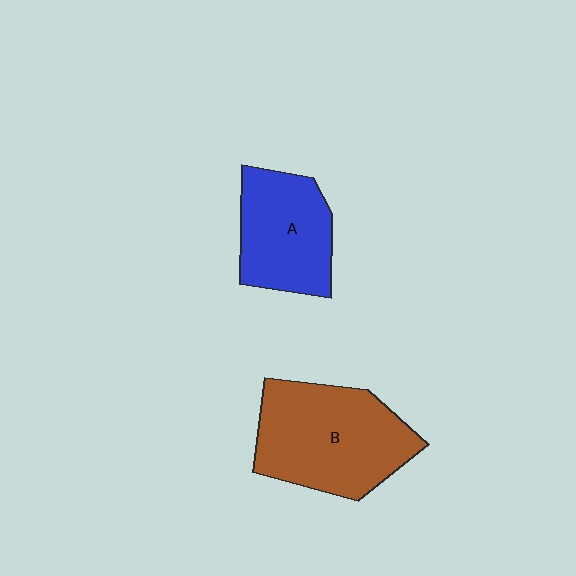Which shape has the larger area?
Shape B (brown).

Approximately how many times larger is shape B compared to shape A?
Approximately 1.4 times.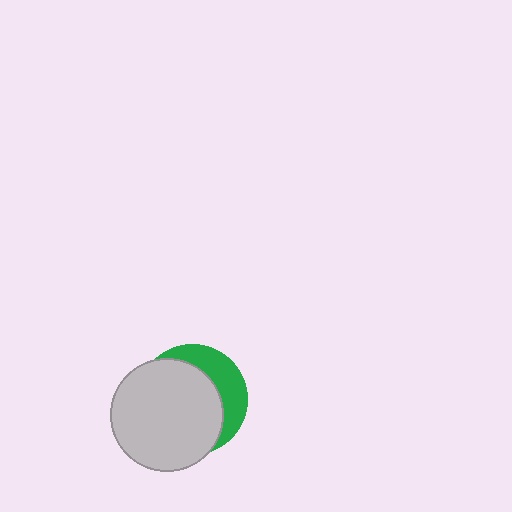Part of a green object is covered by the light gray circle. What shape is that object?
It is a circle.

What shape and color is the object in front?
The object in front is a light gray circle.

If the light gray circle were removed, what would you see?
You would see the complete green circle.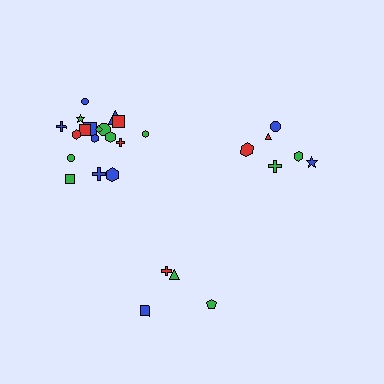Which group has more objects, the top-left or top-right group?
The top-left group.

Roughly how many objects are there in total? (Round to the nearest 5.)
Roughly 30 objects in total.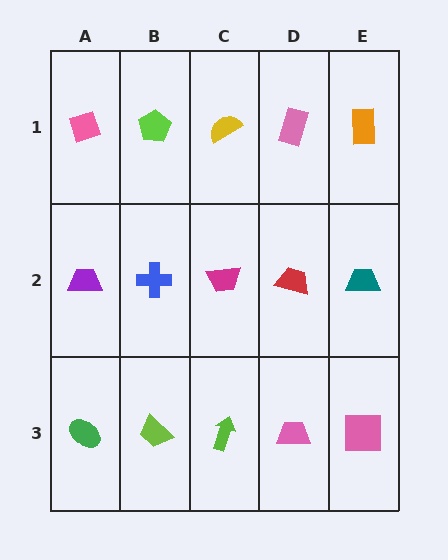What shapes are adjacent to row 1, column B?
A blue cross (row 2, column B), a pink diamond (row 1, column A), a yellow semicircle (row 1, column C).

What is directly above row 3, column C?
A magenta trapezoid.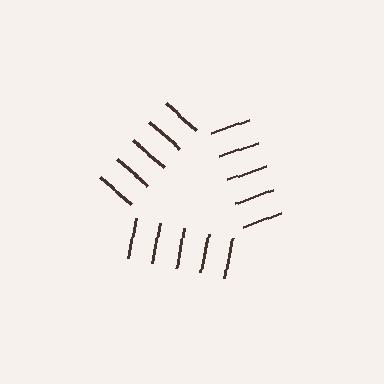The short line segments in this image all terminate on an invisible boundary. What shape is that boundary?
An illusory triangle — the line segments terminate on its edges but no continuous stroke is drawn.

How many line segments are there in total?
15 — 5 along each of the 3 edges.